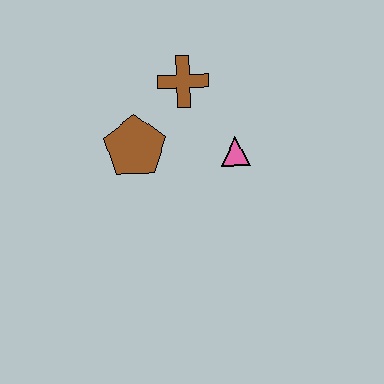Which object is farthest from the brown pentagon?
The pink triangle is farthest from the brown pentagon.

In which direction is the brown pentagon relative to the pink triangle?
The brown pentagon is to the left of the pink triangle.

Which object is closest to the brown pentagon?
The brown cross is closest to the brown pentagon.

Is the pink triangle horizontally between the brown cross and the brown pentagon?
No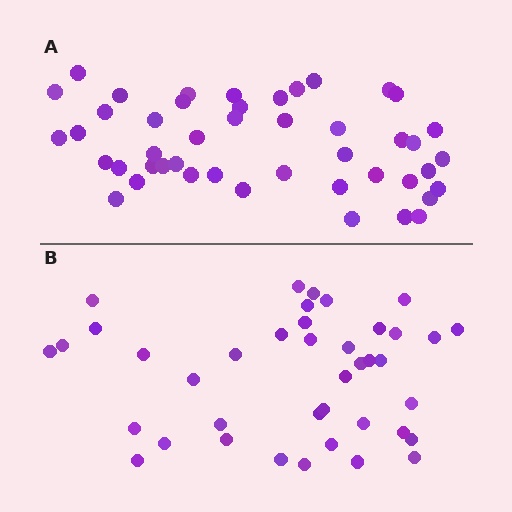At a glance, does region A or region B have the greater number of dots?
Region A (the top region) has more dots.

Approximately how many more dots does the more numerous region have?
Region A has about 6 more dots than region B.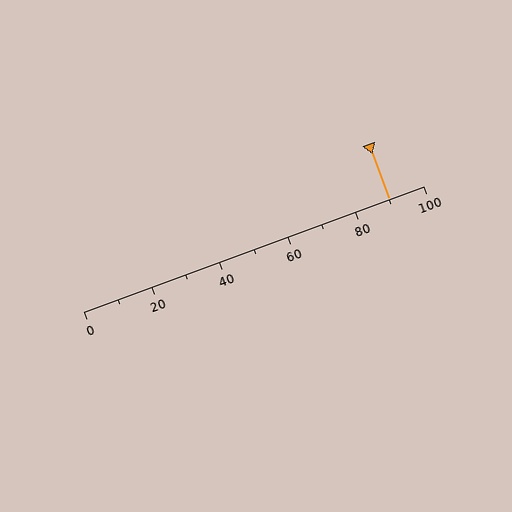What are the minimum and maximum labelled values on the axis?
The axis runs from 0 to 100.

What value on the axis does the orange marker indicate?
The marker indicates approximately 90.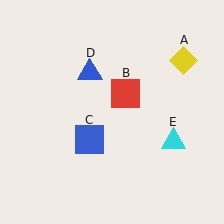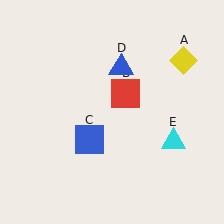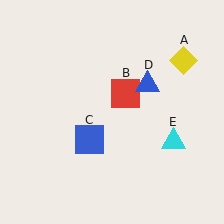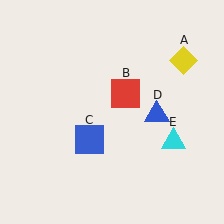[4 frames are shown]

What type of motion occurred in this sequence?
The blue triangle (object D) rotated clockwise around the center of the scene.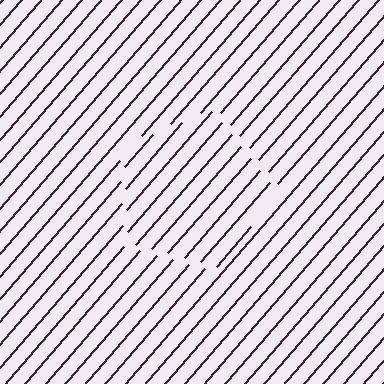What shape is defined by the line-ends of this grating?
An illusory pentagon. The interior of the shape contains the same grating, shifted by half a period — the contour is defined by the phase discontinuity where line-ends from the inner and outer gratings abut.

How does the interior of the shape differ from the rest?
The interior of the shape contains the same grating, shifted by half a period — the contour is defined by the phase discontinuity where line-ends from the inner and outer gratings abut.